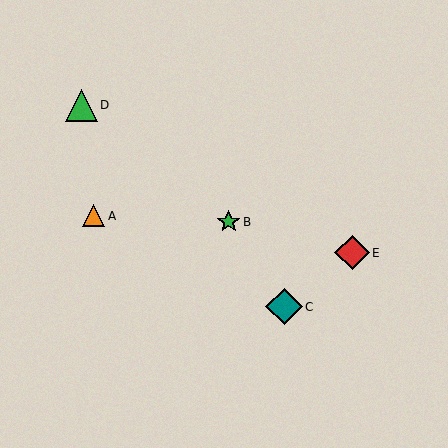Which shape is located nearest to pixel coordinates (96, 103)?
The green triangle (labeled D) at (82, 105) is nearest to that location.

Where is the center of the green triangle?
The center of the green triangle is at (82, 105).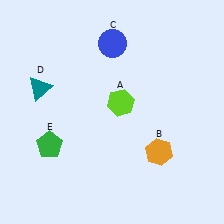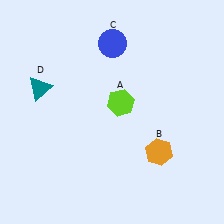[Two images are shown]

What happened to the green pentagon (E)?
The green pentagon (E) was removed in Image 2. It was in the bottom-left area of Image 1.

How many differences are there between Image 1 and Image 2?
There is 1 difference between the two images.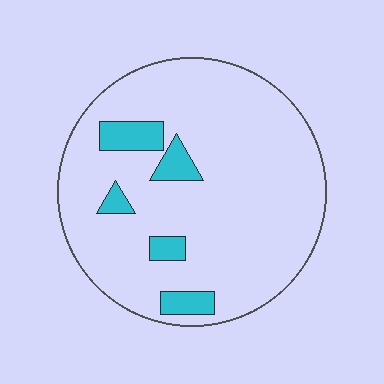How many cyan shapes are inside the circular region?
5.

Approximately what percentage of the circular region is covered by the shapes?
Approximately 10%.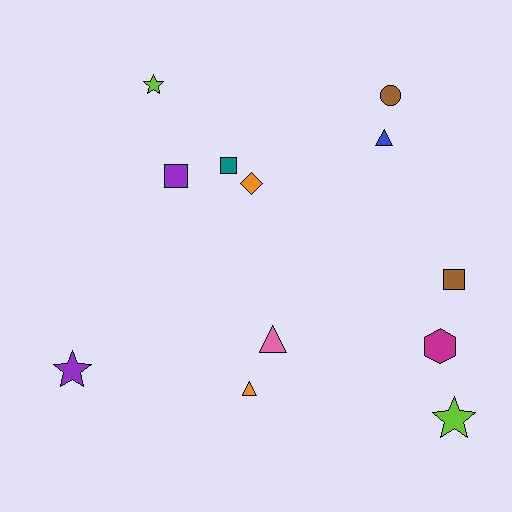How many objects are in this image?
There are 12 objects.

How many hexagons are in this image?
There is 1 hexagon.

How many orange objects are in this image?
There are 2 orange objects.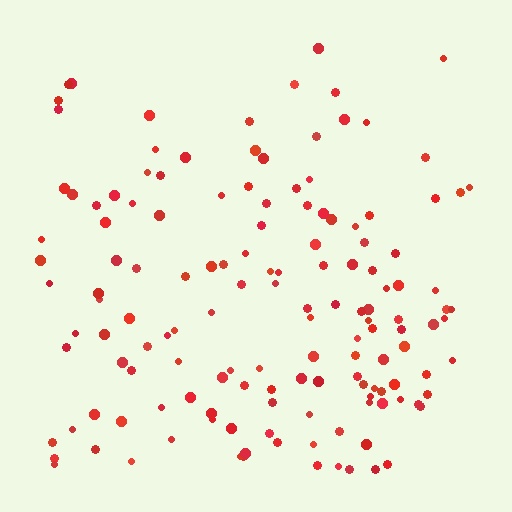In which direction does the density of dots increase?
From top to bottom, with the bottom side densest.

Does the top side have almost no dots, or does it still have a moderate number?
Still a moderate number, just noticeably fewer than the bottom.